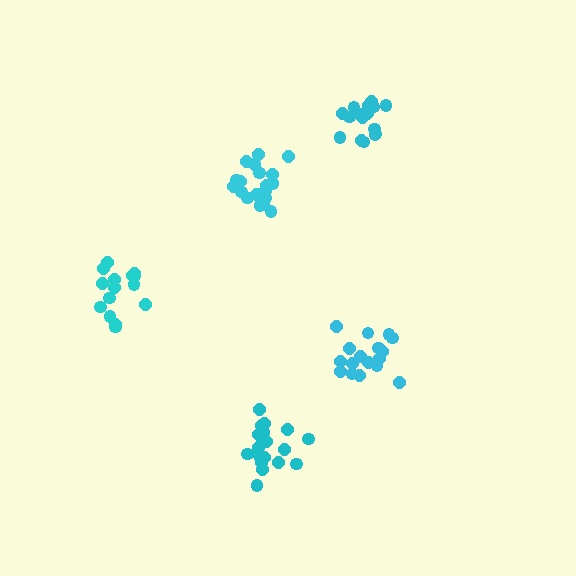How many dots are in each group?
Group 1: 15 dots, Group 2: 19 dots, Group 3: 17 dots, Group 4: 19 dots, Group 5: 16 dots (86 total).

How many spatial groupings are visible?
There are 5 spatial groupings.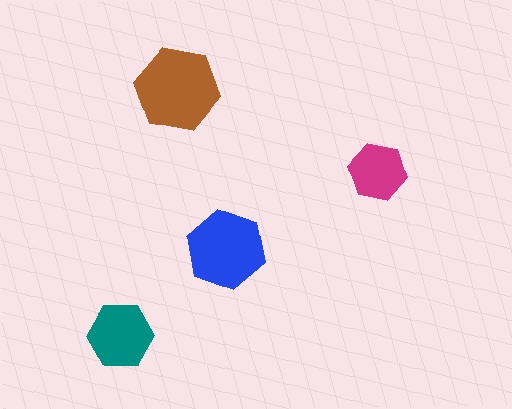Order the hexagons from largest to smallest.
the brown one, the blue one, the teal one, the magenta one.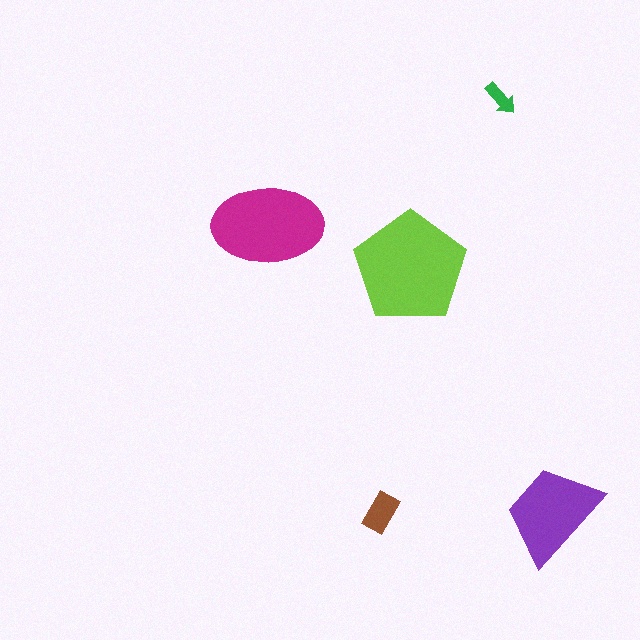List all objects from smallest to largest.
The green arrow, the brown rectangle, the purple trapezoid, the magenta ellipse, the lime pentagon.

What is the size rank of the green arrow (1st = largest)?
5th.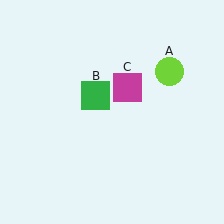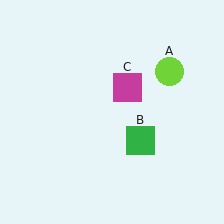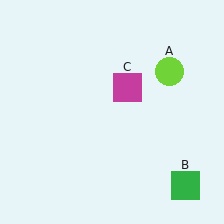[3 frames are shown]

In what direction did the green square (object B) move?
The green square (object B) moved down and to the right.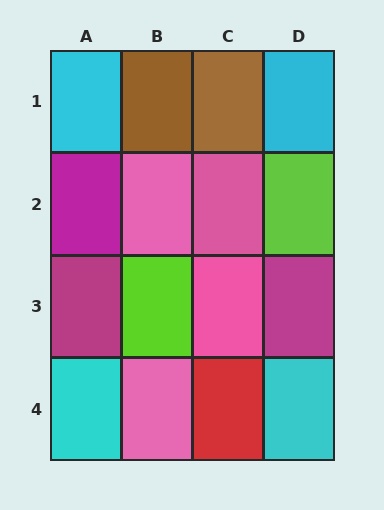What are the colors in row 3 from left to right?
Magenta, lime, pink, magenta.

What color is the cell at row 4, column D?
Cyan.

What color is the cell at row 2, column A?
Magenta.